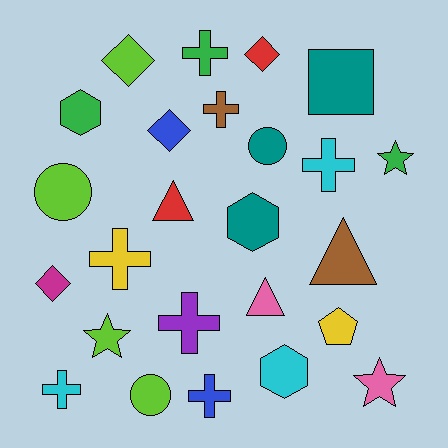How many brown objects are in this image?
There are 2 brown objects.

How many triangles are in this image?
There are 3 triangles.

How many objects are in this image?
There are 25 objects.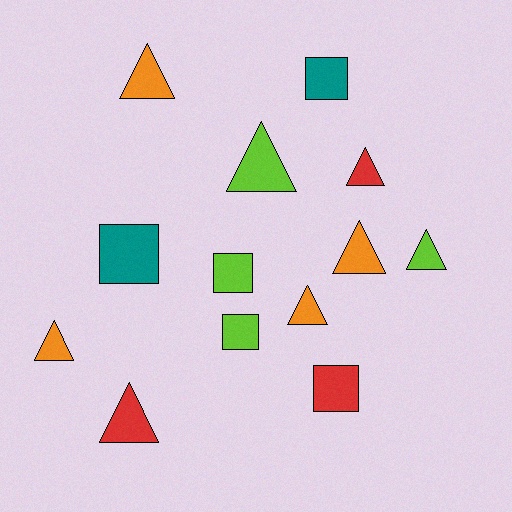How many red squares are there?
There is 1 red square.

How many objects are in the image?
There are 13 objects.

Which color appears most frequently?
Orange, with 4 objects.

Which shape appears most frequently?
Triangle, with 8 objects.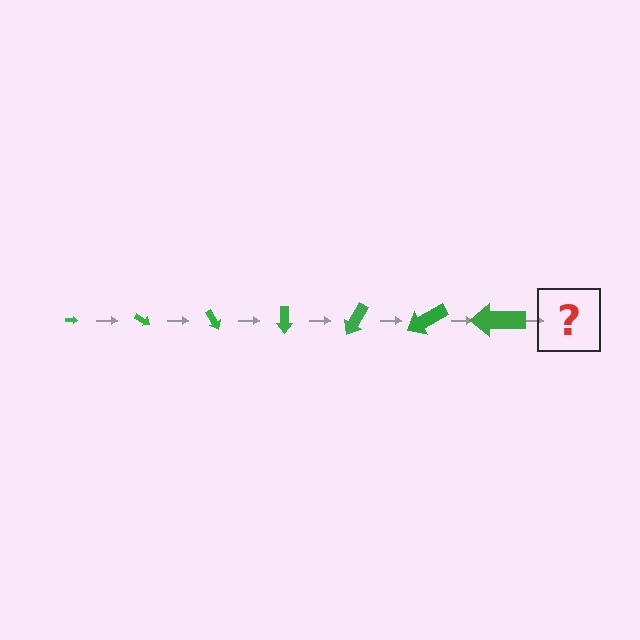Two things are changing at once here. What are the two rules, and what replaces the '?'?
The two rules are that the arrow grows larger each step and it rotates 30 degrees each step. The '?' should be an arrow, larger than the previous one and rotated 210 degrees from the start.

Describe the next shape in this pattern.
It should be an arrow, larger than the previous one and rotated 210 degrees from the start.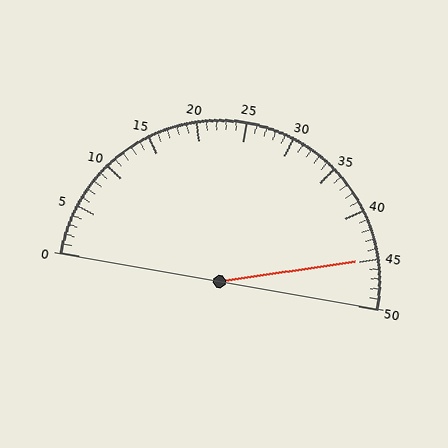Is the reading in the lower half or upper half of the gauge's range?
The reading is in the upper half of the range (0 to 50).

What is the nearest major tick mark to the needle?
The nearest major tick mark is 45.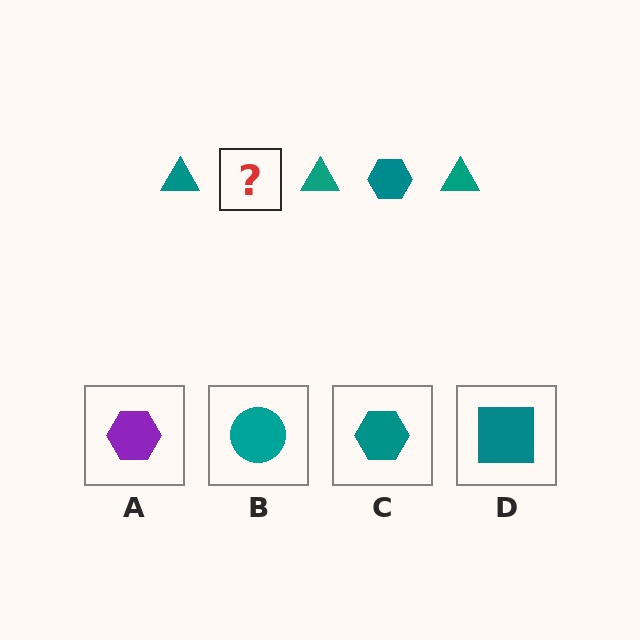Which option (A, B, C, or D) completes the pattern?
C.